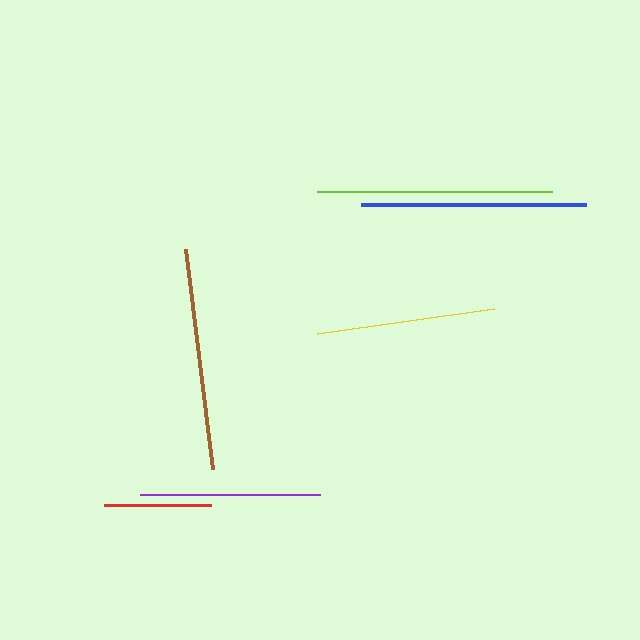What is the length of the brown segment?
The brown segment is approximately 222 pixels long.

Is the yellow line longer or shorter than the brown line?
The brown line is longer than the yellow line.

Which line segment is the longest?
The lime line is the longest at approximately 235 pixels.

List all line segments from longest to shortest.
From longest to shortest: lime, blue, brown, purple, yellow, red.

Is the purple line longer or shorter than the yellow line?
The purple line is longer than the yellow line.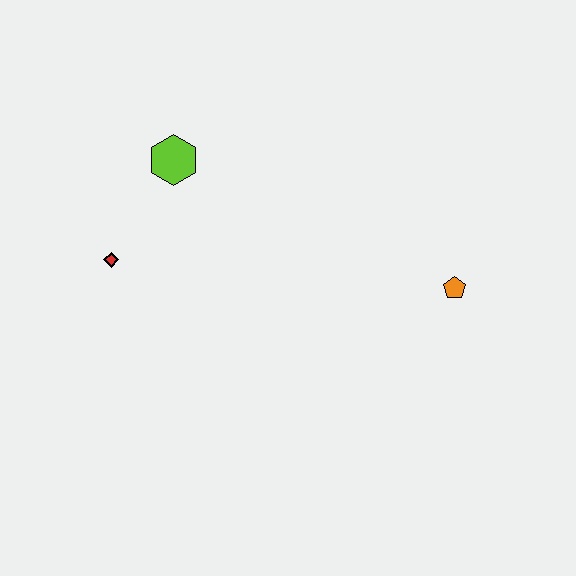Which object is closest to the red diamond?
The lime hexagon is closest to the red diamond.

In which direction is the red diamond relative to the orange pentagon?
The red diamond is to the left of the orange pentagon.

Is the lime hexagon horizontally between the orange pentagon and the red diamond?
Yes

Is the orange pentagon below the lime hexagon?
Yes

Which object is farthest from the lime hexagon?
The orange pentagon is farthest from the lime hexagon.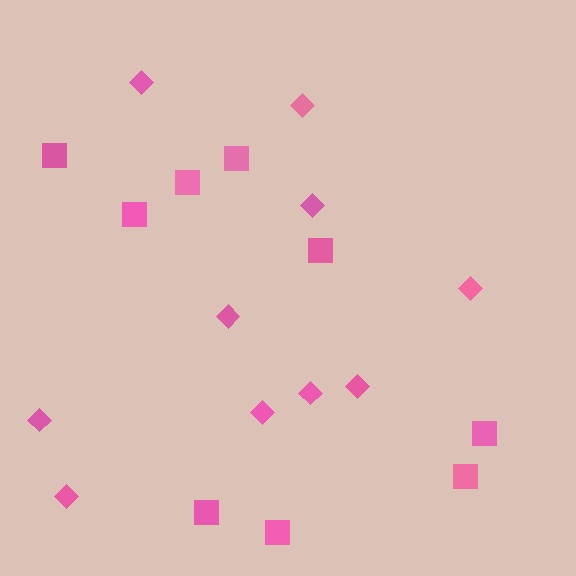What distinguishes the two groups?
There are 2 groups: one group of squares (9) and one group of diamonds (10).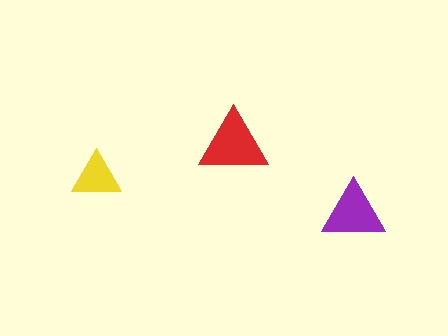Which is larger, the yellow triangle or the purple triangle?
The purple one.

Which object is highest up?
The red triangle is topmost.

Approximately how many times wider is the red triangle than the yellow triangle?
About 1.5 times wider.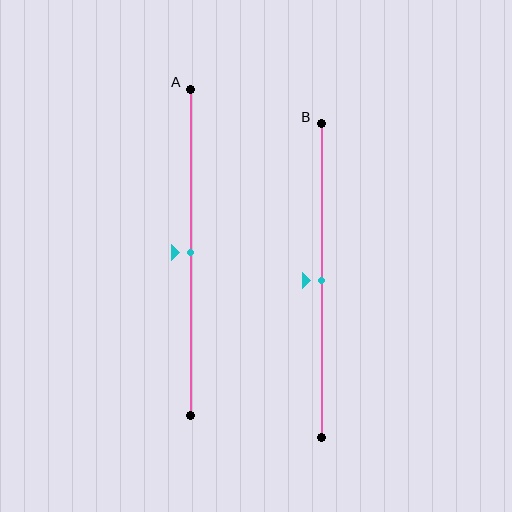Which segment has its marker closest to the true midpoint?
Segment A has its marker closest to the true midpoint.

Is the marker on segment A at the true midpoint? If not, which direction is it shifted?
Yes, the marker on segment A is at the true midpoint.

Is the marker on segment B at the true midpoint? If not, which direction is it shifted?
Yes, the marker on segment B is at the true midpoint.